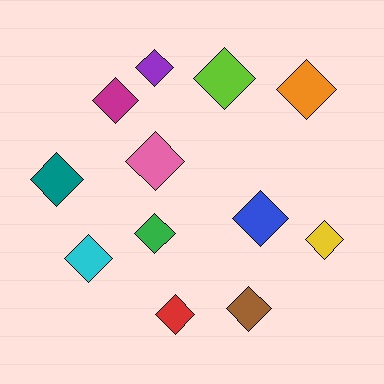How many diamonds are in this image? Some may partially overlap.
There are 12 diamonds.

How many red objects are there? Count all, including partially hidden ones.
There is 1 red object.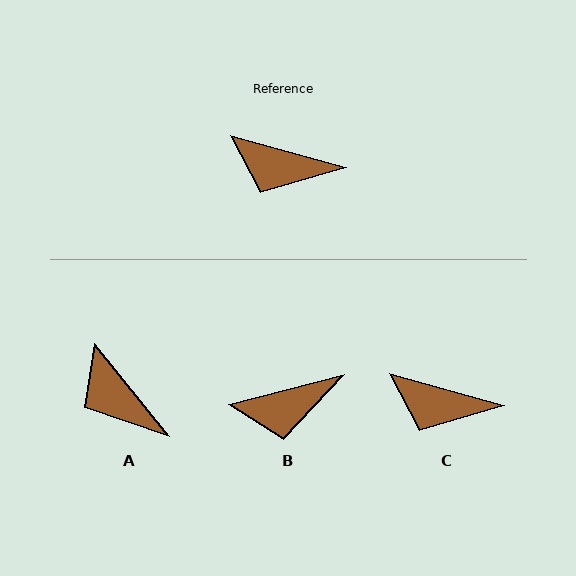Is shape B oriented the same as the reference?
No, it is off by about 30 degrees.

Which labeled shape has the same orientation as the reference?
C.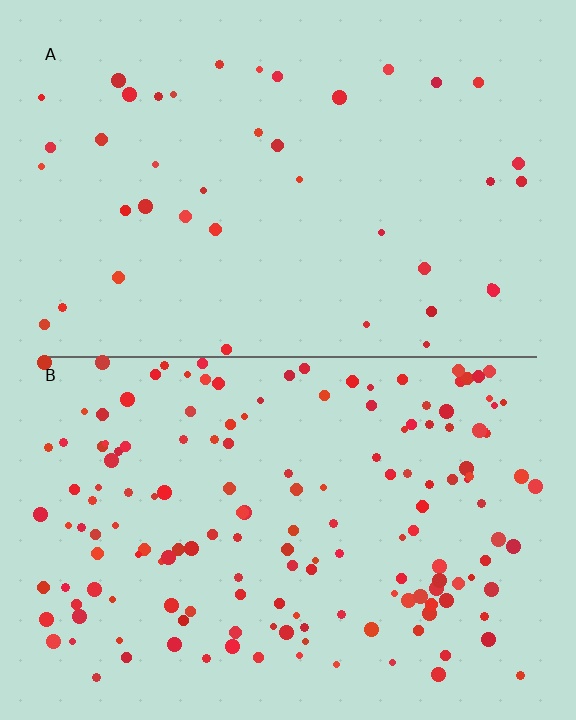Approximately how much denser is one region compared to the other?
Approximately 3.8× — region B over region A.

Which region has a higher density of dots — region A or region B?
B (the bottom).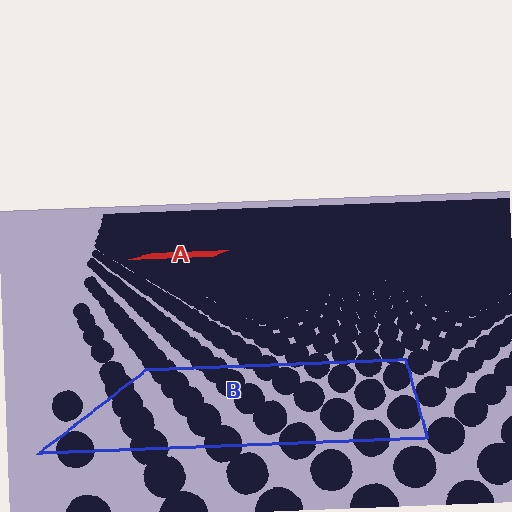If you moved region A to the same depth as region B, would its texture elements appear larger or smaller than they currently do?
They would appear larger. At a closer depth, the same texture elements are projected at a bigger on-screen size.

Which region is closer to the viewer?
Region B is closer. The texture elements there are larger and more spread out.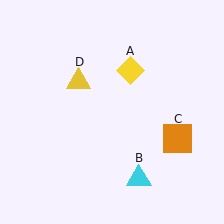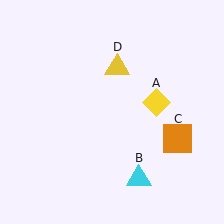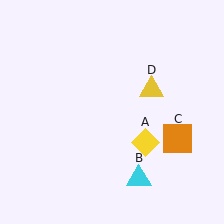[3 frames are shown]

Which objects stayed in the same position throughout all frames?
Cyan triangle (object B) and orange square (object C) remained stationary.